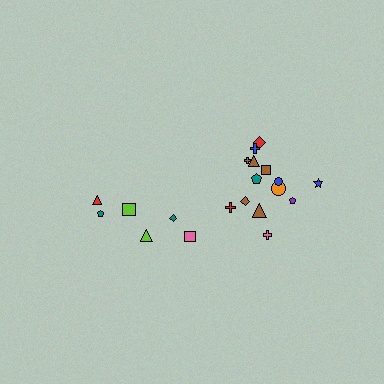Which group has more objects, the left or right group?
The right group.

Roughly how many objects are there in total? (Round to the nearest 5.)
Roughly 20 objects in total.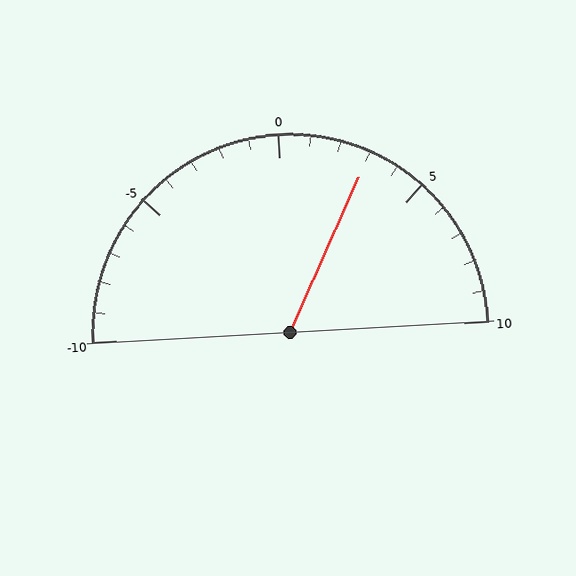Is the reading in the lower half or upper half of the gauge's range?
The reading is in the upper half of the range (-10 to 10).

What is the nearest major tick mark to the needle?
The nearest major tick mark is 5.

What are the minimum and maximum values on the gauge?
The gauge ranges from -10 to 10.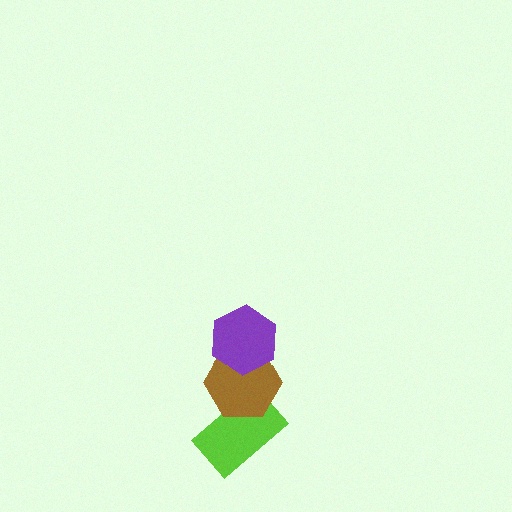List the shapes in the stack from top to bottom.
From top to bottom: the purple hexagon, the brown hexagon, the lime rectangle.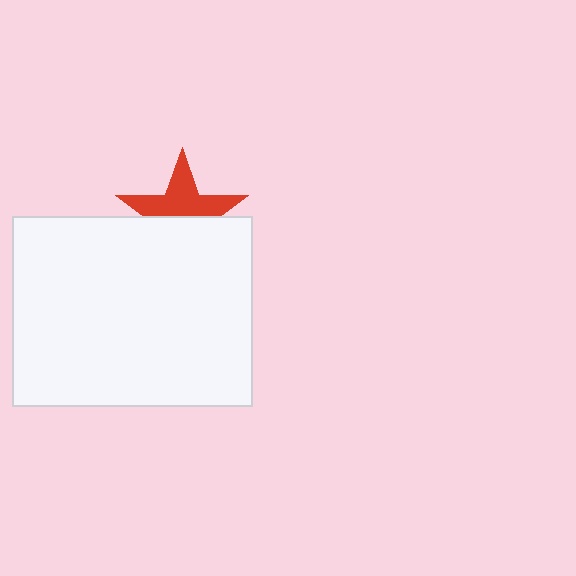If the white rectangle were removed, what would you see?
You would see the complete red star.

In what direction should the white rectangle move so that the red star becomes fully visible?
The white rectangle should move down. That is the shortest direction to clear the overlap and leave the red star fully visible.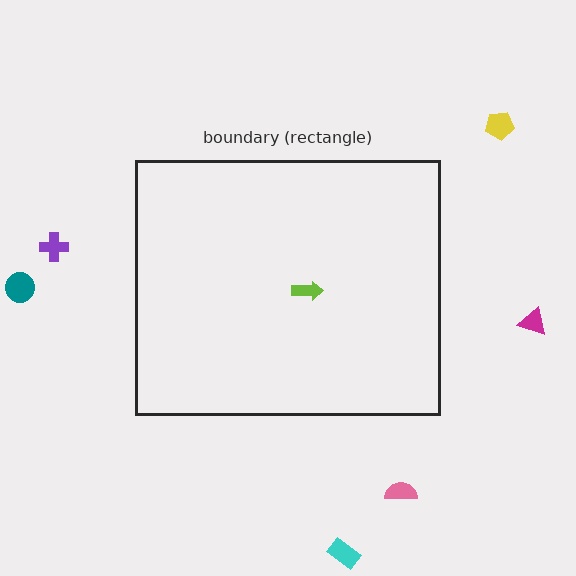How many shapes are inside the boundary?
1 inside, 6 outside.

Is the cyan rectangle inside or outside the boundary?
Outside.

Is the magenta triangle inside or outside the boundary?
Outside.